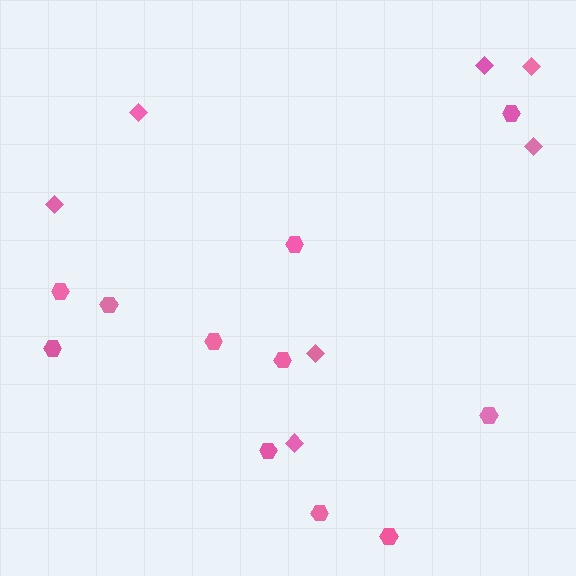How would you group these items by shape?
There are 2 groups: one group of diamonds (7) and one group of hexagons (11).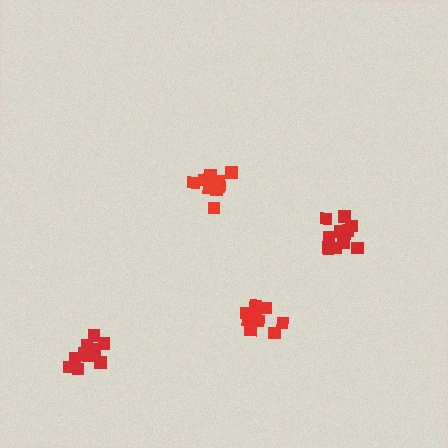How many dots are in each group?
Group 1: 11 dots, Group 2: 13 dots, Group 3: 11 dots, Group 4: 11 dots (46 total).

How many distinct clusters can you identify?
There are 4 distinct clusters.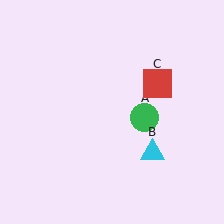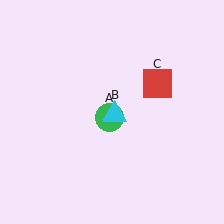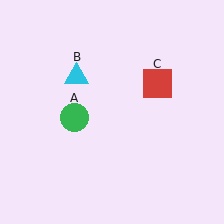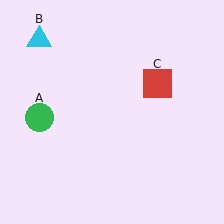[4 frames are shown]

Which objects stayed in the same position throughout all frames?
Red square (object C) remained stationary.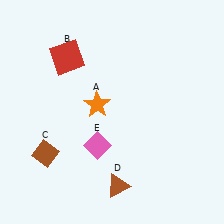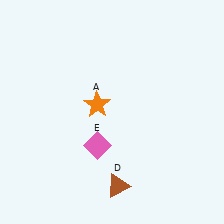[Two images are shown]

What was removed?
The brown diamond (C), the red square (B) were removed in Image 2.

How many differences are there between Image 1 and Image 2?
There are 2 differences between the two images.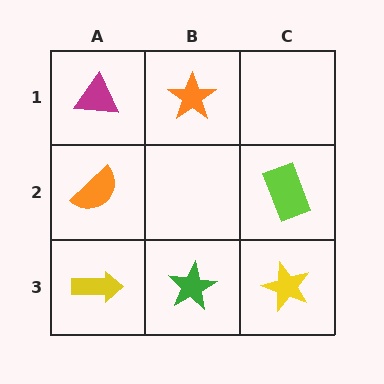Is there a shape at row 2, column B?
No, that cell is empty.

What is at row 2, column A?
An orange semicircle.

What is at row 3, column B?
A green star.